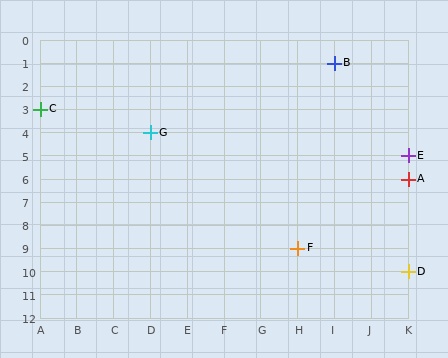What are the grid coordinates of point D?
Point D is at grid coordinates (K, 10).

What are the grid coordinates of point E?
Point E is at grid coordinates (K, 5).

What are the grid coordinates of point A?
Point A is at grid coordinates (K, 6).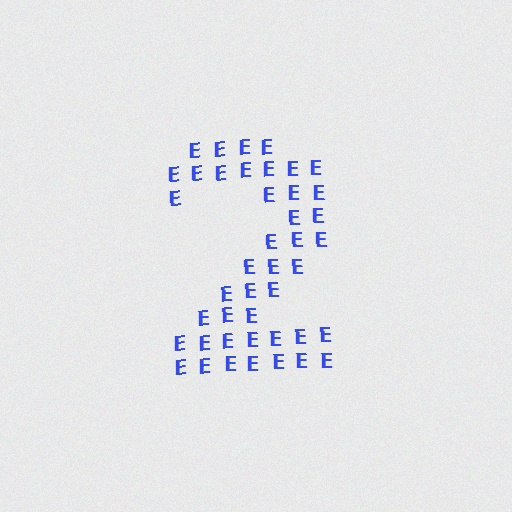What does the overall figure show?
The overall figure shows the digit 2.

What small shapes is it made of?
It is made of small letter E's.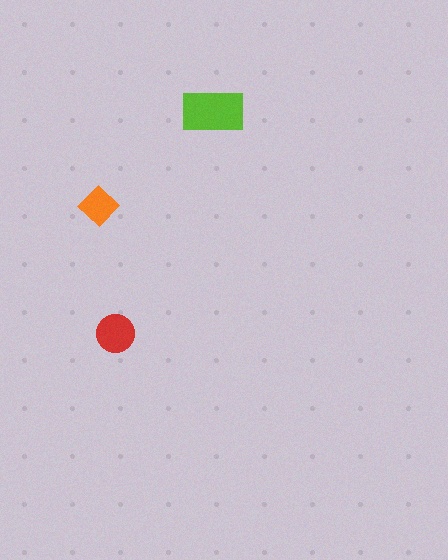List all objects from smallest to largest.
The orange diamond, the red circle, the lime rectangle.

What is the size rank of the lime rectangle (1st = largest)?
1st.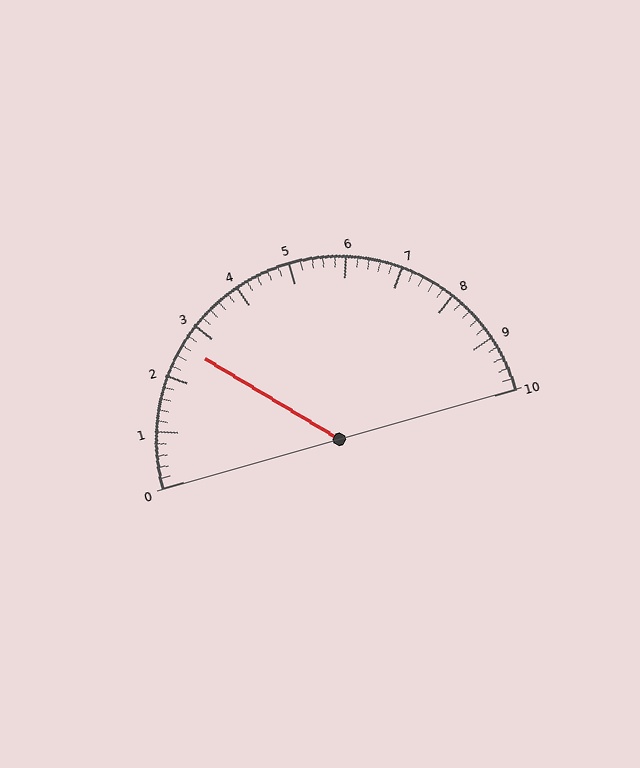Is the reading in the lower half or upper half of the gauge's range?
The reading is in the lower half of the range (0 to 10).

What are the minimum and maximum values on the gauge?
The gauge ranges from 0 to 10.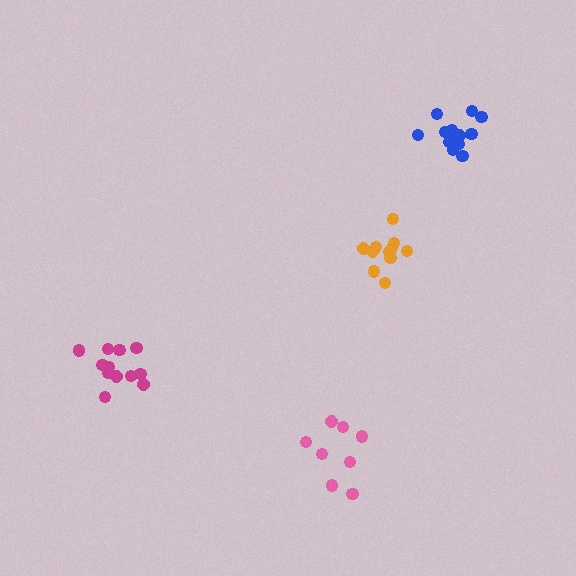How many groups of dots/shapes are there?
There are 4 groups.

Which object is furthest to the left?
The magenta cluster is leftmost.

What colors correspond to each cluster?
The clusters are colored: orange, magenta, pink, blue.